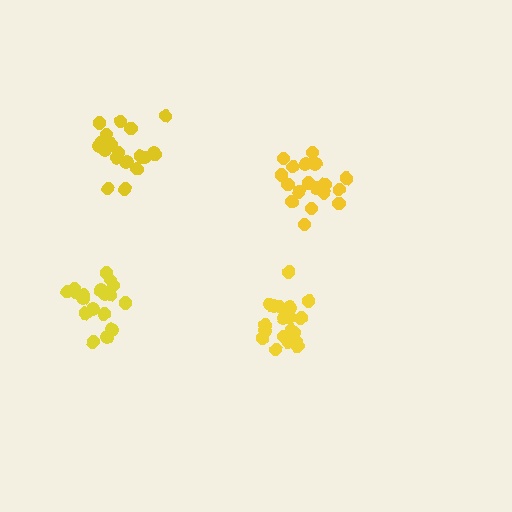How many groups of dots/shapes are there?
There are 4 groups.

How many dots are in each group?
Group 1: 20 dots, Group 2: 19 dots, Group 3: 20 dots, Group 4: 19 dots (78 total).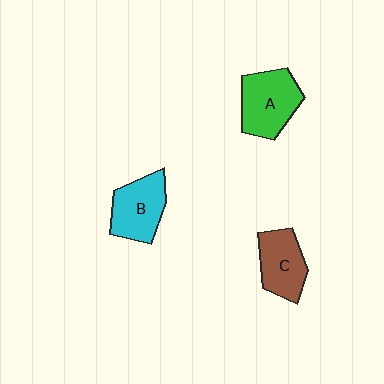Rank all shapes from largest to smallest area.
From largest to smallest: A (green), B (cyan), C (brown).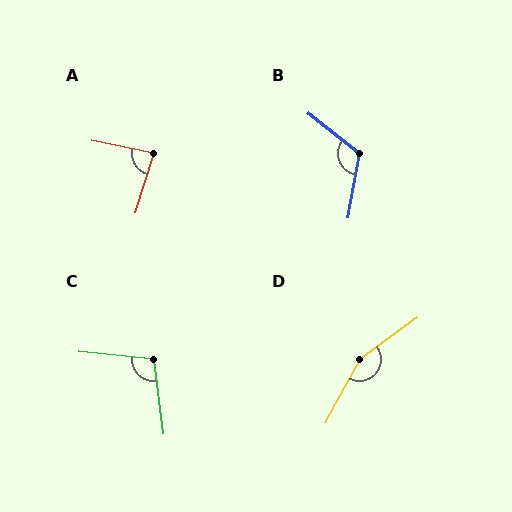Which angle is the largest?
D, at approximately 154 degrees.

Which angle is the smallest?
A, at approximately 84 degrees.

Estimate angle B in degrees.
Approximately 119 degrees.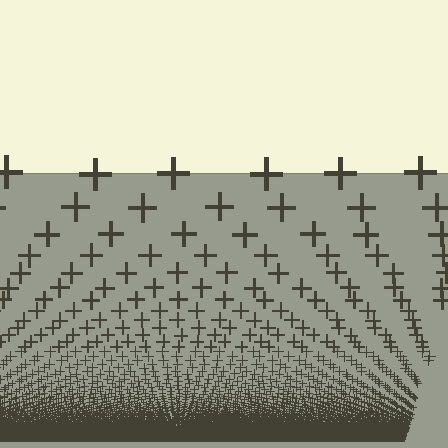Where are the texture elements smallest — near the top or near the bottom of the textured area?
Near the bottom.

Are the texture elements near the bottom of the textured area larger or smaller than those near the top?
Smaller. The gradient is inverted — elements near the bottom are smaller and denser.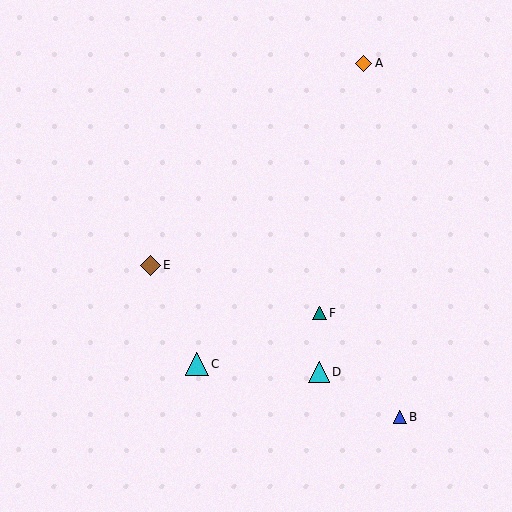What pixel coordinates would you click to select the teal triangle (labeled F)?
Click at (319, 313) to select the teal triangle F.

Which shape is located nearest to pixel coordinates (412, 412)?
The blue triangle (labeled B) at (399, 417) is nearest to that location.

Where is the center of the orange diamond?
The center of the orange diamond is at (364, 63).